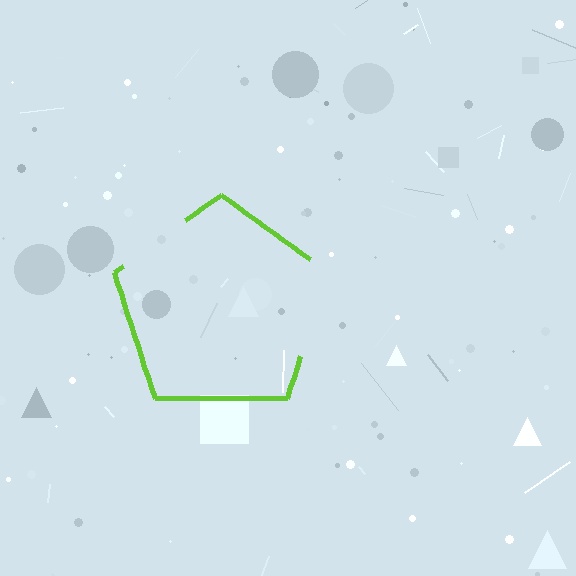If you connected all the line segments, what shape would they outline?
They would outline a pentagon.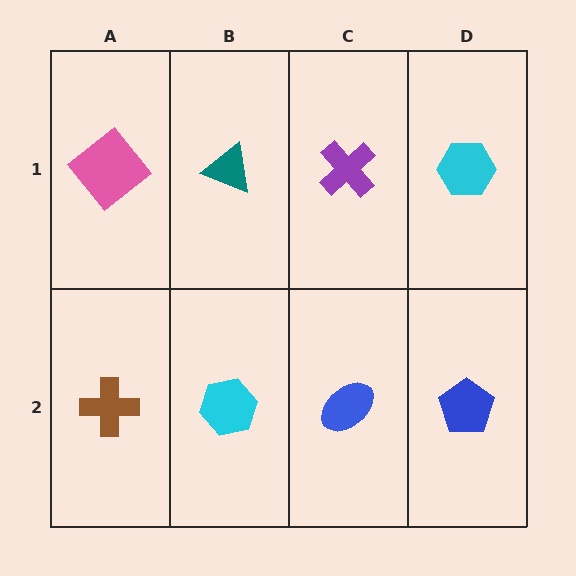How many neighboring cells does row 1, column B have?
3.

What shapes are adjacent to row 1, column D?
A blue pentagon (row 2, column D), a purple cross (row 1, column C).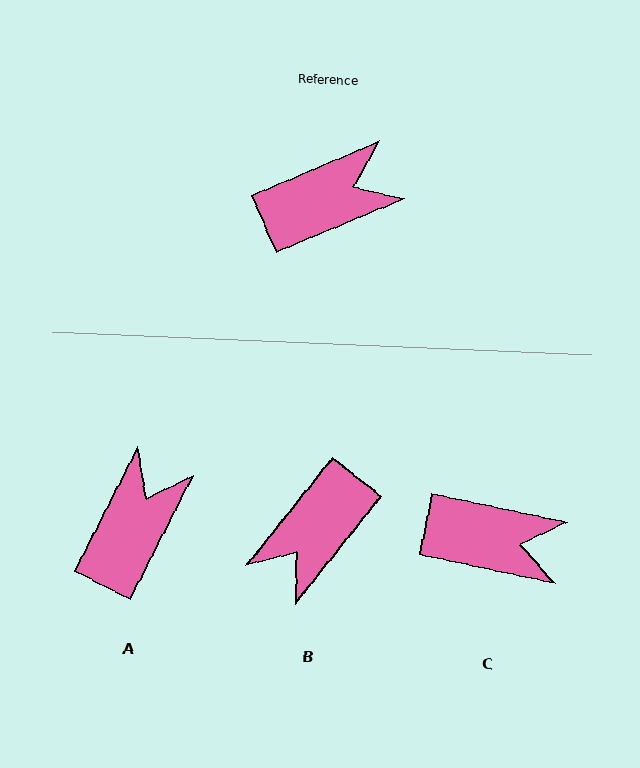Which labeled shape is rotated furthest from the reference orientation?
B, about 151 degrees away.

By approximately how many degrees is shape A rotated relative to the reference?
Approximately 40 degrees counter-clockwise.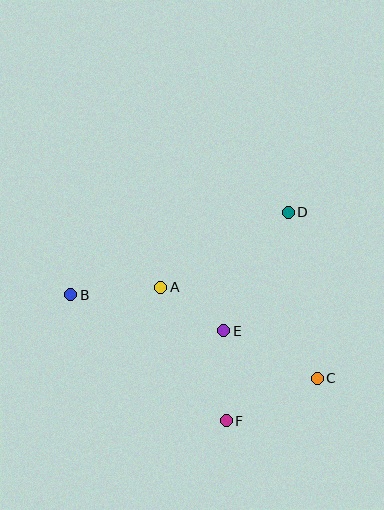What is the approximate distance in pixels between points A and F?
The distance between A and F is approximately 148 pixels.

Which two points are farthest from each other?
Points B and C are farthest from each other.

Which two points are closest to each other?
Points A and E are closest to each other.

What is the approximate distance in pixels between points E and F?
The distance between E and F is approximately 90 pixels.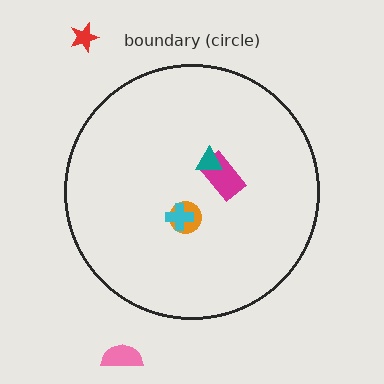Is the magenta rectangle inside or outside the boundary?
Inside.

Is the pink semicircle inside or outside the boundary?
Outside.